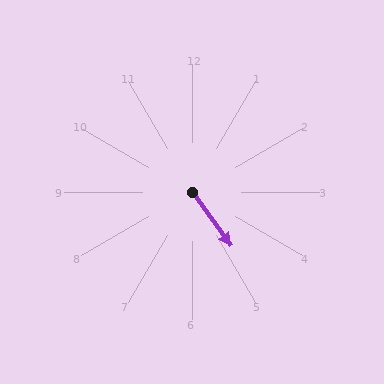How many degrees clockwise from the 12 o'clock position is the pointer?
Approximately 144 degrees.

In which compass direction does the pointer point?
Southeast.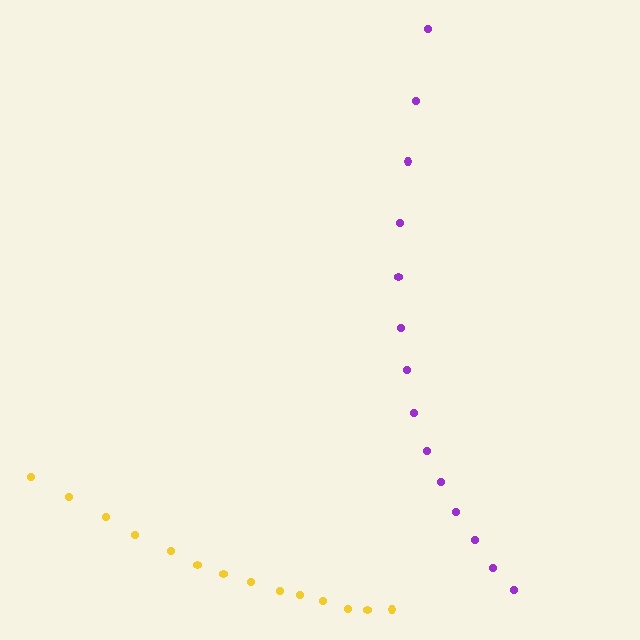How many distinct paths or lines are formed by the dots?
There are 2 distinct paths.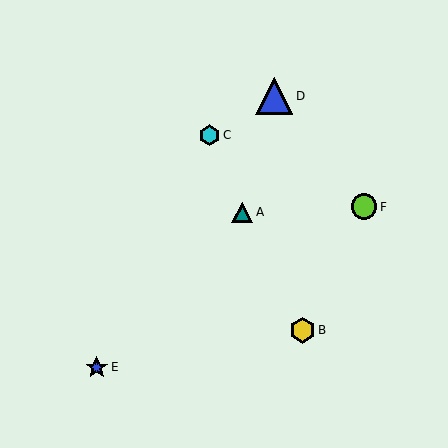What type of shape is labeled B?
Shape B is a yellow hexagon.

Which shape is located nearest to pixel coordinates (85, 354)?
The blue star (labeled E) at (97, 367) is nearest to that location.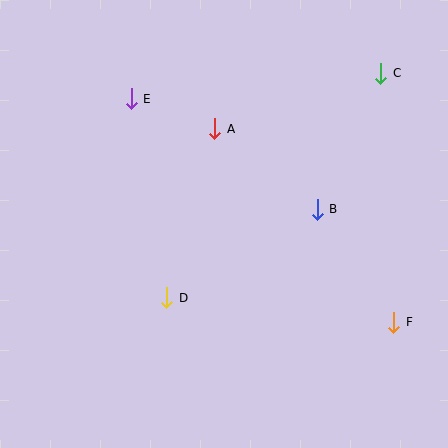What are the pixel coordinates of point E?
Point E is at (131, 99).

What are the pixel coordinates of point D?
Point D is at (167, 298).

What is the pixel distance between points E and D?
The distance between E and D is 202 pixels.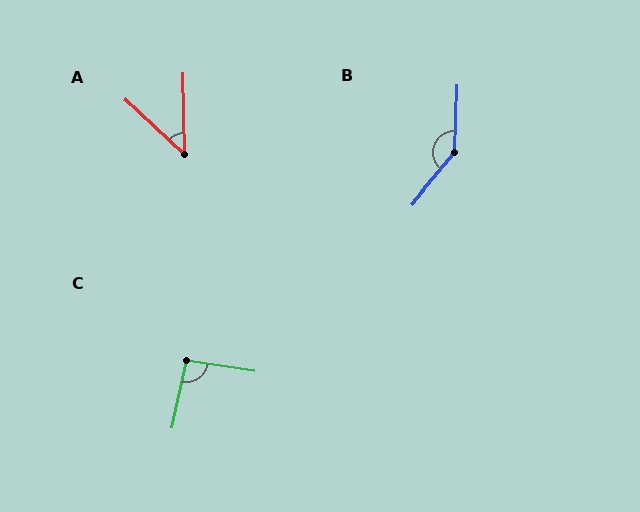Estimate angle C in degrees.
Approximately 93 degrees.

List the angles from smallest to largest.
A (46°), C (93°), B (143°).